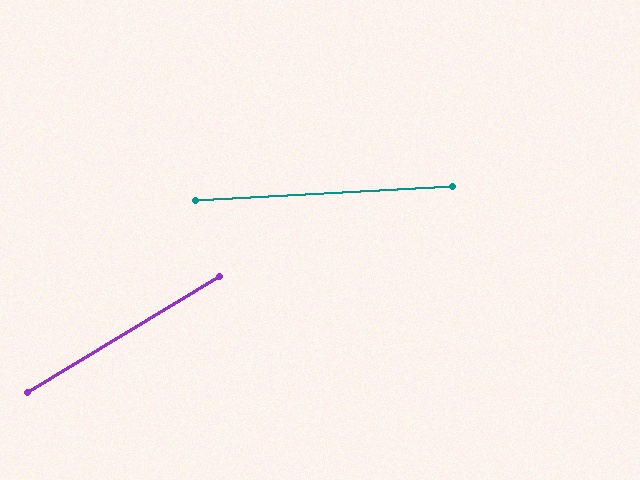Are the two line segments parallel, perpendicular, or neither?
Neither parallel nor perpendicular — they differ by about 28°.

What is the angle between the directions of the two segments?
Approximately 28 degrees.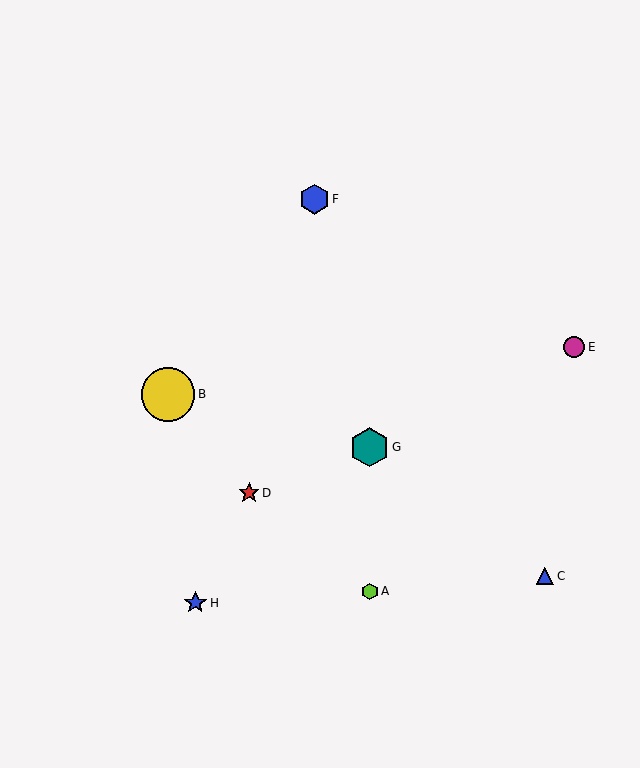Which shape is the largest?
The yellow circle (labeled B) is the largest.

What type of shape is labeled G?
Shape G is a teal hexagon.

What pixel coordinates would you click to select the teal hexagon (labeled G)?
Click at (370, 447) to select the teal hexagon G.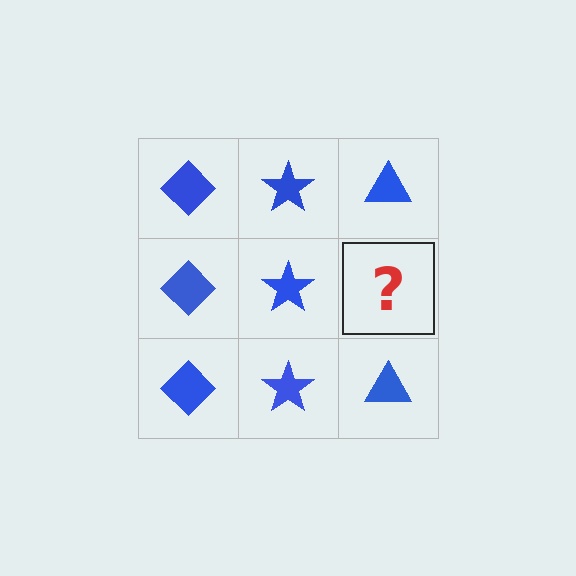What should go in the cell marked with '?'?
The missing cell should contain a blue triangle.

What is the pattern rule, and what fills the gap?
The rule is that each column has a consistent shape. The gap should be filled with a blue triangle.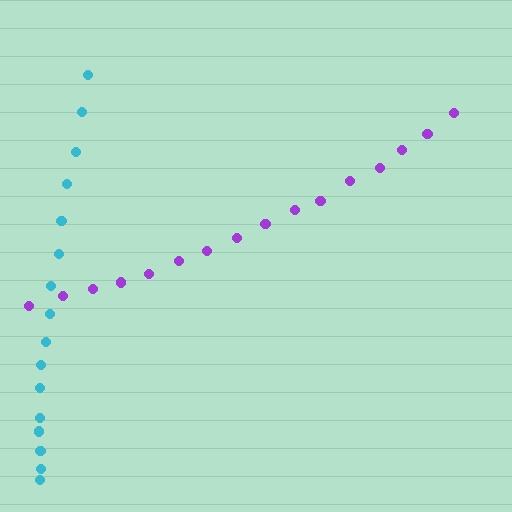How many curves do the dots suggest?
There are 2 distinct paths.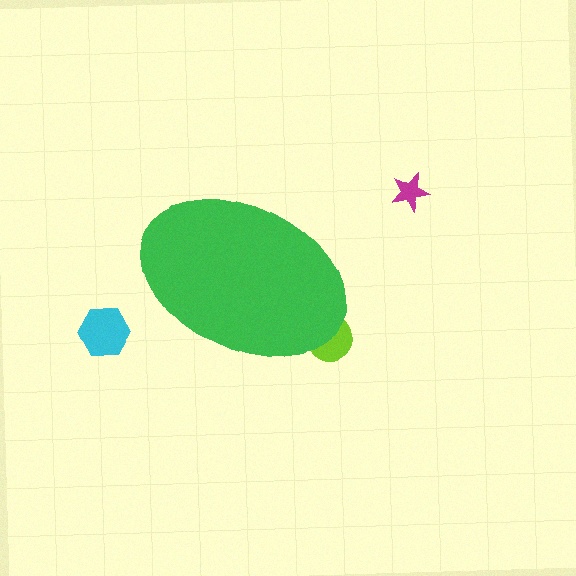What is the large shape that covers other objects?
A green ellipse.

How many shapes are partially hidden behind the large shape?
1 shape is partially hidden.